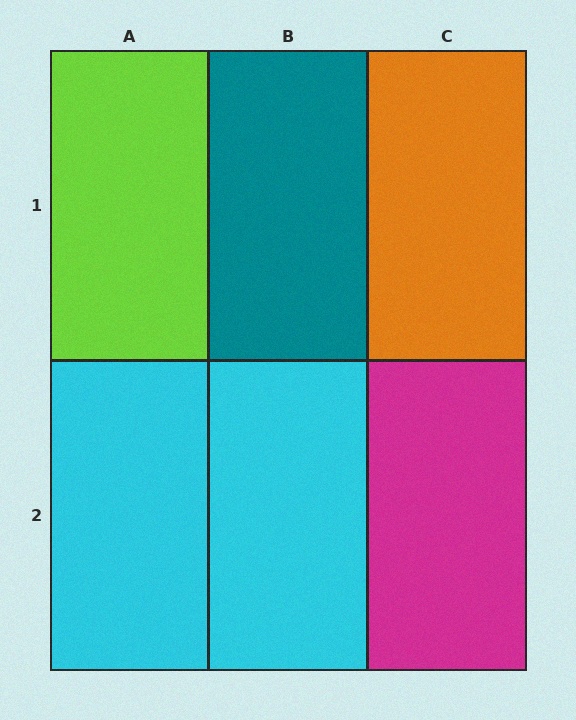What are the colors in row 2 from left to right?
Cyan, cyan, magenta.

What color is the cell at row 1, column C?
Orange.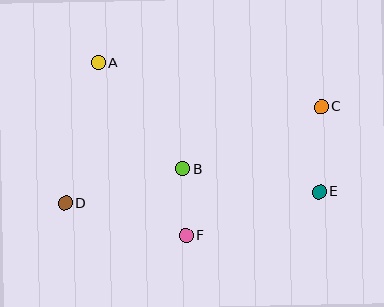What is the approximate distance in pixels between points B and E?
The distance between B and E is approximately 138 pixels.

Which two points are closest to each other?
Points B and F are closest to each other.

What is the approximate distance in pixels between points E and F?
The distance between E and F is approximately 141 pixels.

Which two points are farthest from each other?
Points C and D are farthest from each other.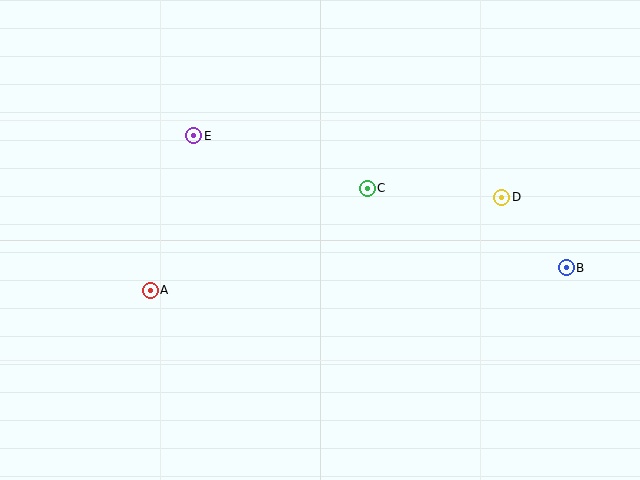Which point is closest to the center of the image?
Point C at (367, 188) is closest to the center.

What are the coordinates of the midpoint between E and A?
The midpoint between E and A is at (172, 213).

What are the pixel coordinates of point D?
Point D is at (502, 197).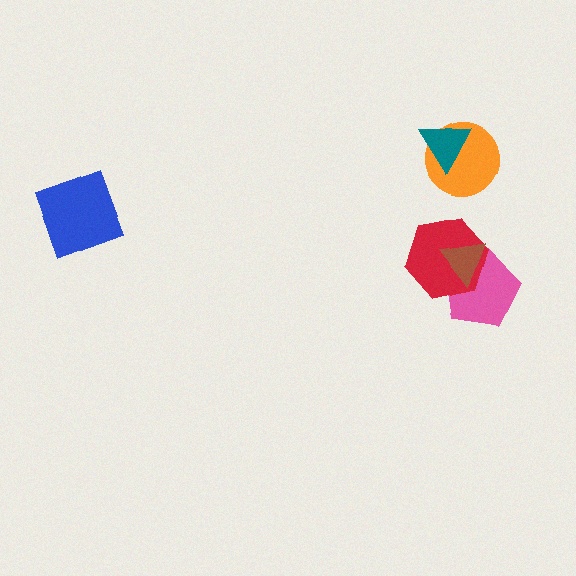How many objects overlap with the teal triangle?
1 object overlaps with the teal triangle.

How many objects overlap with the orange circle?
1 object overlaps with the orange circle.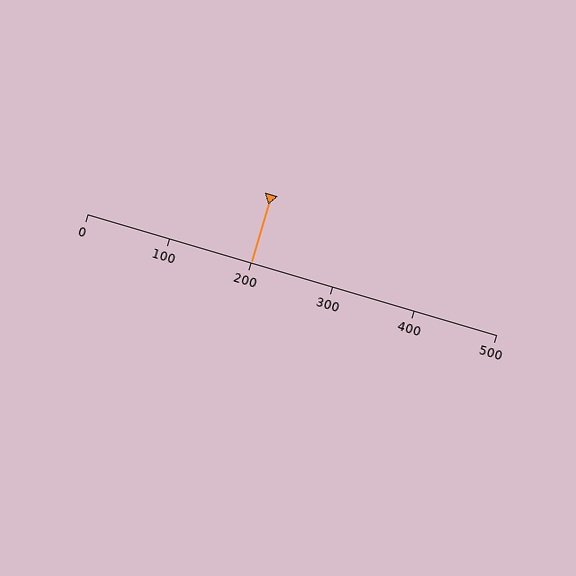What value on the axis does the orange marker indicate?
The marker indicates approximately 200.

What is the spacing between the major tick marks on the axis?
The major ticks are spaced 100 apart.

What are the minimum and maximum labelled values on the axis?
The axis runs from 0 to 500.